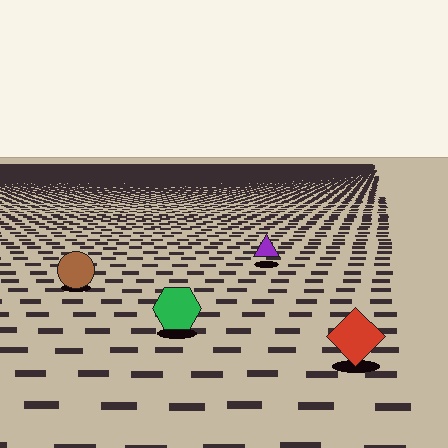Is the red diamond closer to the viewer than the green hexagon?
Yes. The red diamond is closer — you can tell from the texture gradient: the ground texture is coarser near it.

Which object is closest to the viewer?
The red diamond is closest. The texture marks near it are larger and more spread out.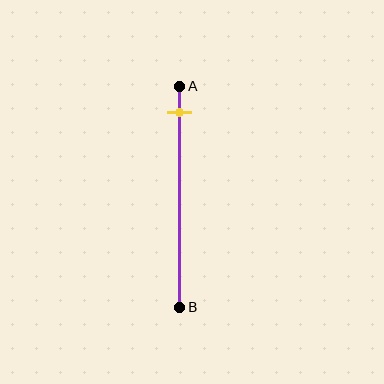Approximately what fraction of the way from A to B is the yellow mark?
The yellow mark is approximately 10% of the way from A to B.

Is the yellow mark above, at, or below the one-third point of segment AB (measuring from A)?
The yellow mark is above the one-third point of segment AB.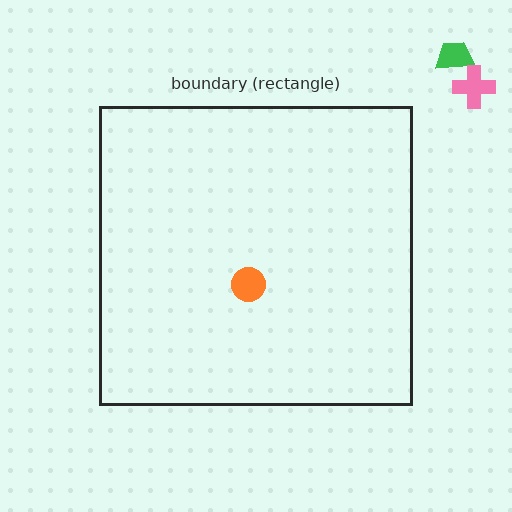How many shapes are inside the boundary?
1 inside, 2 outside.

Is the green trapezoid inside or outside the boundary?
Outside.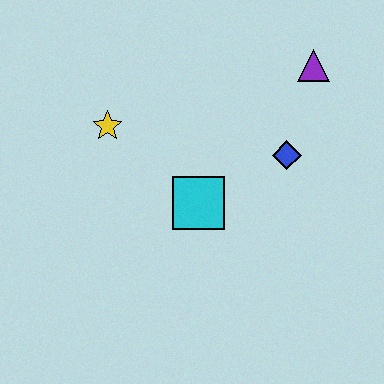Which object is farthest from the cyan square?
The purple triangle is farthest from the cyan square.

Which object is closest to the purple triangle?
The blue diamond is closest to the purple triangle.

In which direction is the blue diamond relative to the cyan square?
The blue diamond is to the right of the cyan square.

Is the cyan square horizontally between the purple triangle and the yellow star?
Yes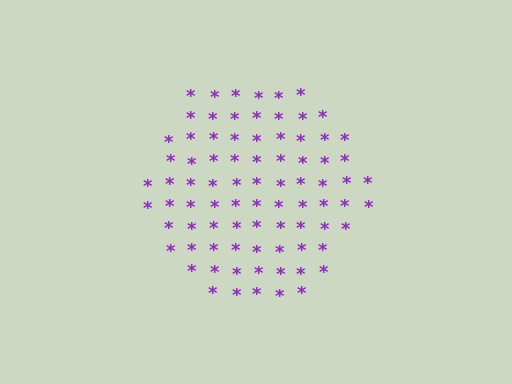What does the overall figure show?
The overall figure shows a hexagon.